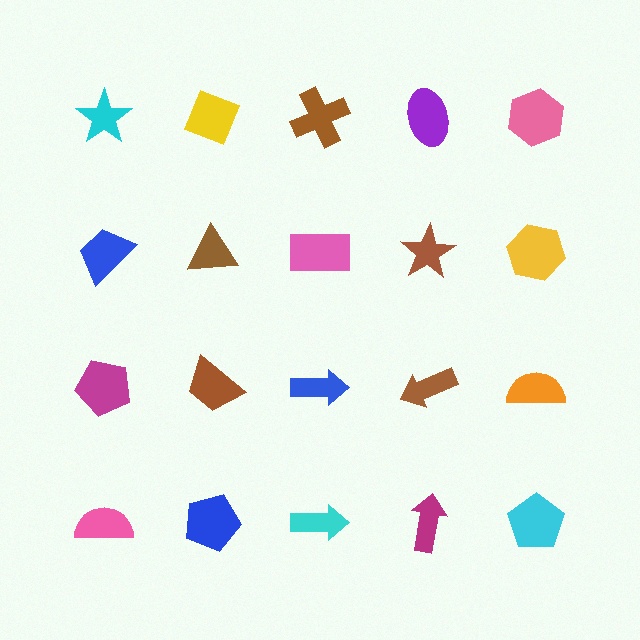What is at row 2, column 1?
A blue trapezoid.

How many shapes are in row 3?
5 shapes.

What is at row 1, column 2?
A yellow diamond.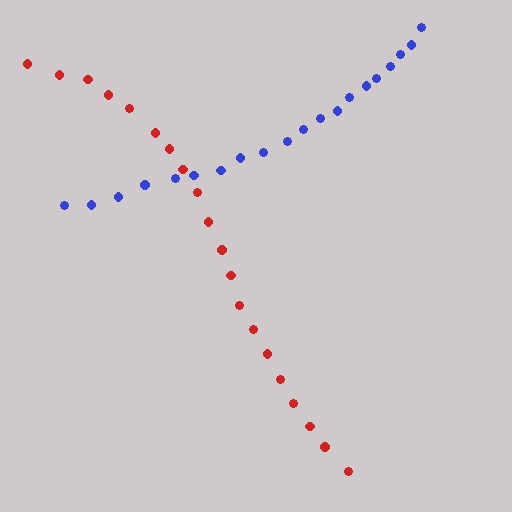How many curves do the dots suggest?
There are 2 distinct paths.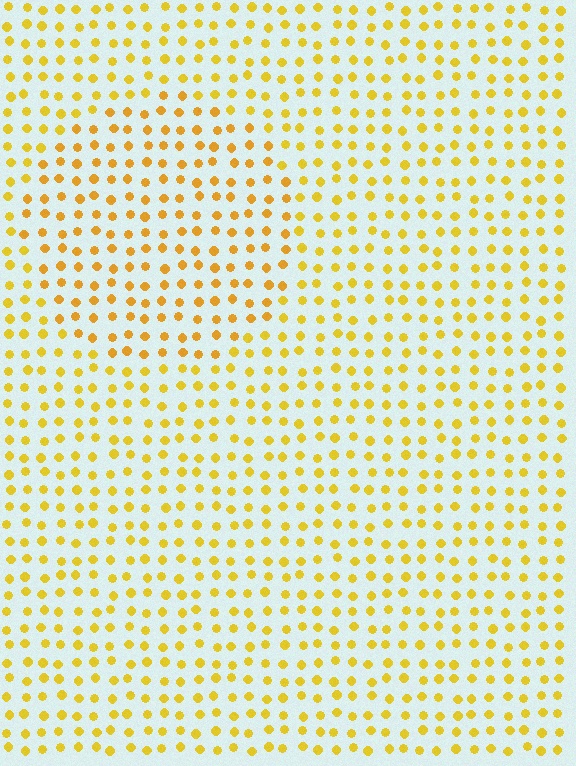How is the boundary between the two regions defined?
The boundary is defined purely by a slight shift in hue (about 14 degrees). Spacing, size, and orientation are identical on both sides.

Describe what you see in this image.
The image is filled with small yellow elements in a uniform arrangement. A circle-shaped region is visible where the elements are tinted to a slightly different hue, forming a subtle color boundary.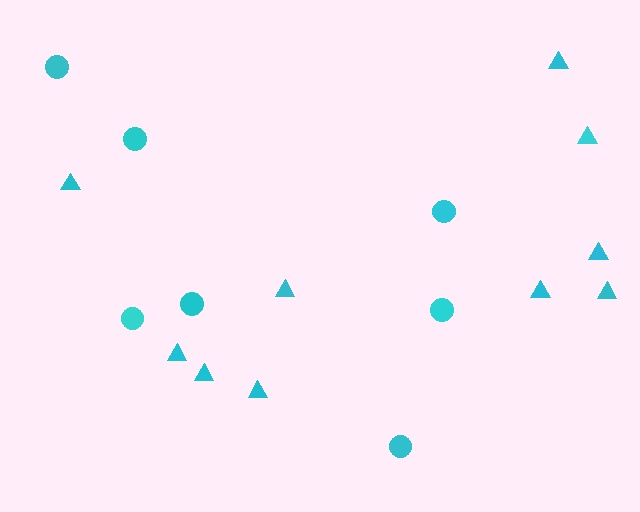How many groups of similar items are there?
There are 2 groups: one group of triangles (10) and one group of circles (7).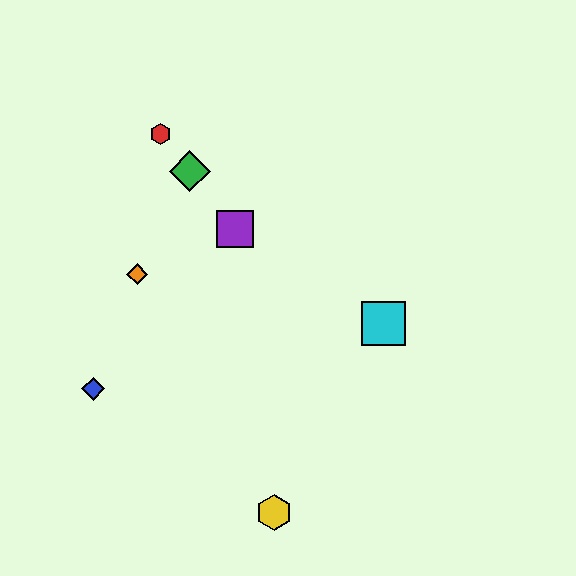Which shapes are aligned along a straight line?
The red hexagon, the green diamond, the purple square are aligned along a straight line.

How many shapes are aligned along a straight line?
3 shapes (the red hexagon, the green diamond, the purple square) are aligned along a straight line.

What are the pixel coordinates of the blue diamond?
The blue diamond is at (93, 389).